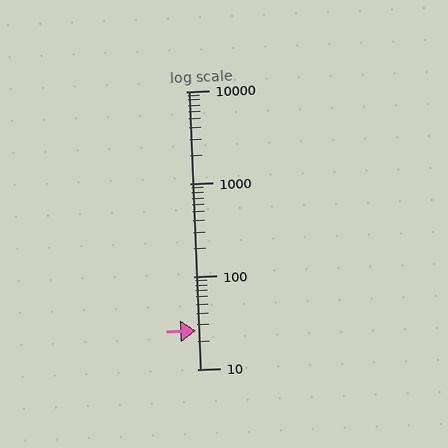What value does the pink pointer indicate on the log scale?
The pointer indicates approximately 26.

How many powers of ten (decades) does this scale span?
The scale spans 3 decades, from 10 to 10000.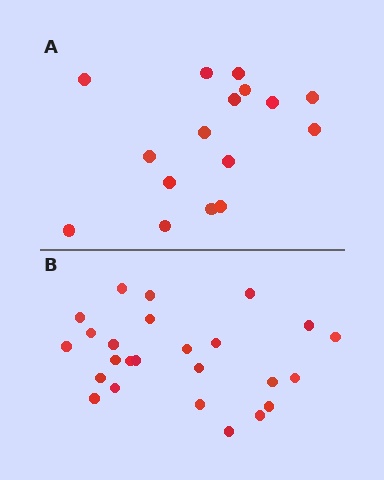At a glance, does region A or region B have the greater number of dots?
Region B (the bottom region) has more dots.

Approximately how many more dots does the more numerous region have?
Region B has roughly 8 or so more dots than region A.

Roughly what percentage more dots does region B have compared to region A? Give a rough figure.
About 55% more.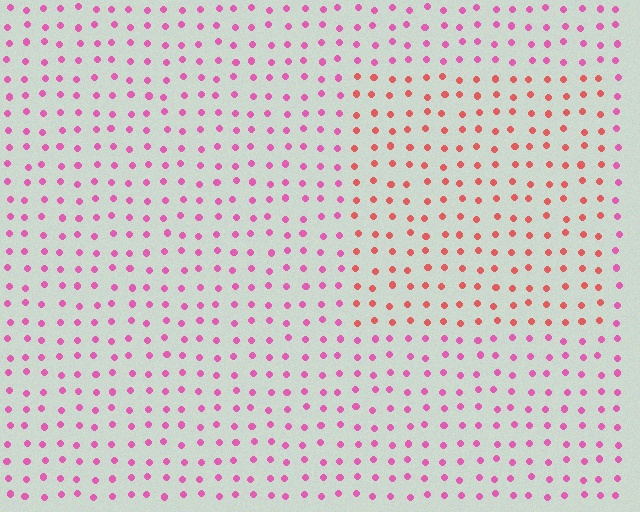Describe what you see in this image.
The image is filled with small pink elements in a uniform arrangement. A rectangle-shaped region is visible where the elements are tinted to a slightly different hue, forming a subtle color boundary.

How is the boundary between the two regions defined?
The boundary is defined purely by a slight shift in hue (about 38 degrees). Spacing, size, and orientation are identical on both sides.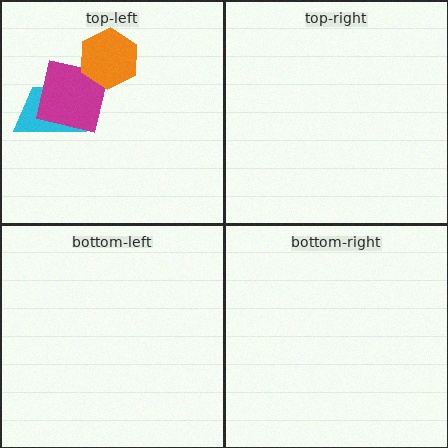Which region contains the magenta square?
The top-left region.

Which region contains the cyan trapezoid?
The top-left region.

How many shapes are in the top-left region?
3.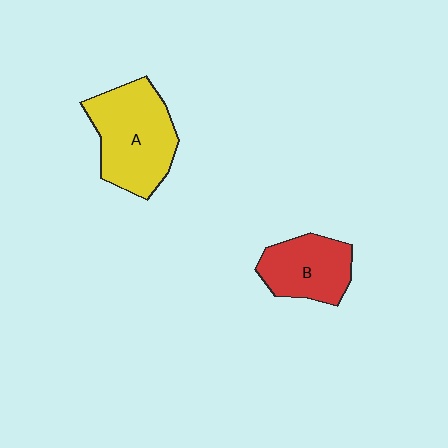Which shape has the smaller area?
Shape B (red).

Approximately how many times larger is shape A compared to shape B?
Approximately 1.5 times.